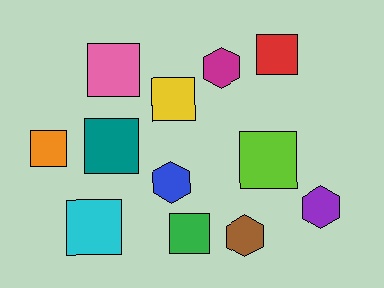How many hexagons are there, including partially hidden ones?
There are 4 hexagons.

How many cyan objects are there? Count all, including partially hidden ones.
There is 1 cyan object.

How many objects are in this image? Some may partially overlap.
There are 12 objects.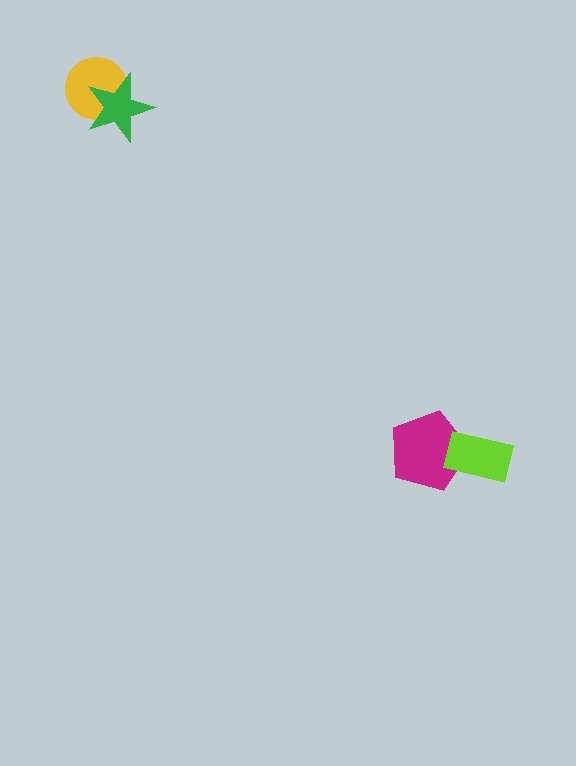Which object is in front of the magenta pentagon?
The lime rectangle is in front of the magenta pentagon.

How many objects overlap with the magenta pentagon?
1 object overlaps with the magenta pentagon.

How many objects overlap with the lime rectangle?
1 object overlaps with the lime rectangle.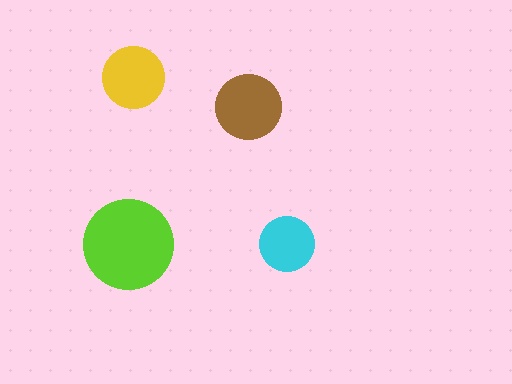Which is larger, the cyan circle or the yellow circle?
The yellow one.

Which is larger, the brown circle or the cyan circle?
The brown one.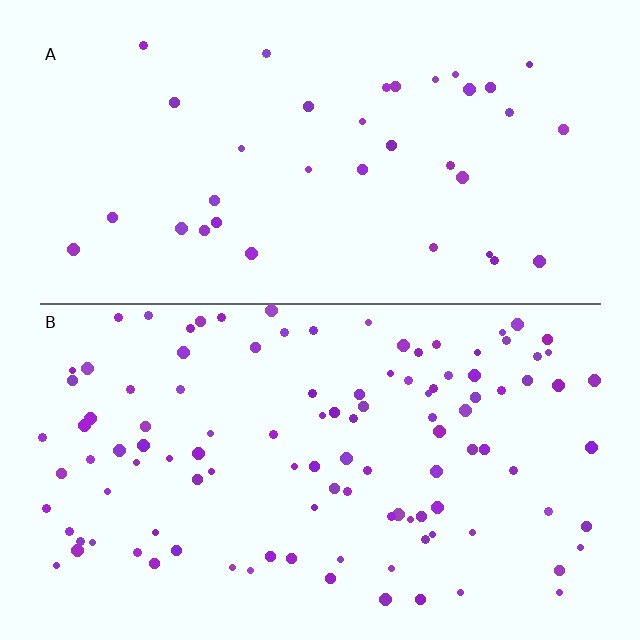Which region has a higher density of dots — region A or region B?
B (the bottom).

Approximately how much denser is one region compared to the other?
Approximately 3.1× — region B over region A.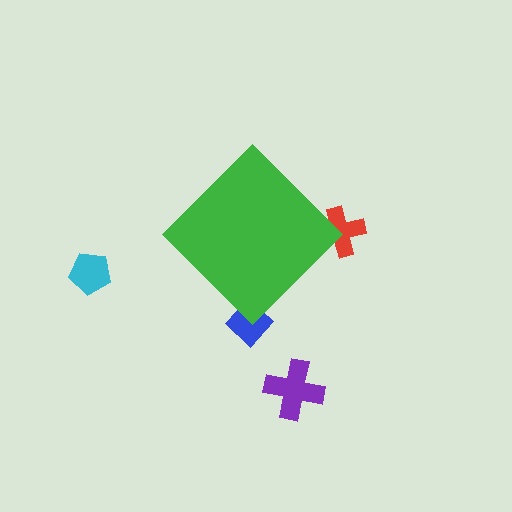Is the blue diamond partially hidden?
Yes, the blue diamond is partially hidden behind the green diamond.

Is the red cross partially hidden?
Yes, the red cross is partially hidden behind the green diamond.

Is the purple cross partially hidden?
No, the purple cross is fully visible.